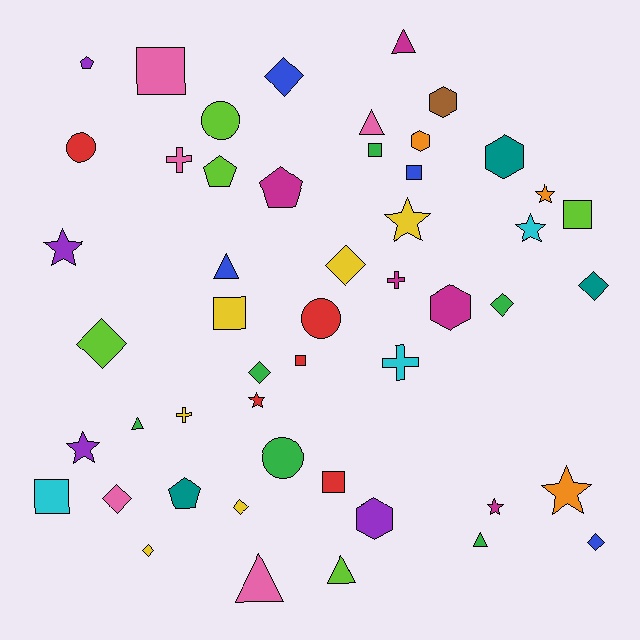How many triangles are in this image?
There are 7 triangles.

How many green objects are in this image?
There are 6 green objects.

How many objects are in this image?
There are 50 objects.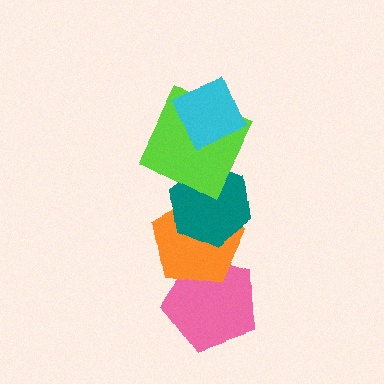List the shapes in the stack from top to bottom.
From top to bottom: the cyan diamond, the lime square, the teal hexagon, the orange pentagon, the pink pentagon.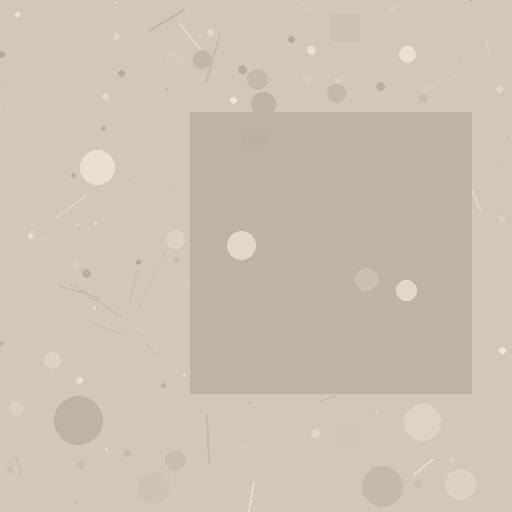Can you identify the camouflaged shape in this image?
The camouflaged shape is a square.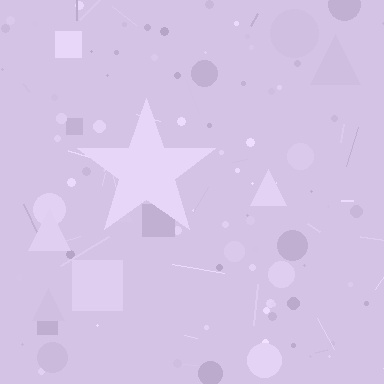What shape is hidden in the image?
A star is hidden in the image.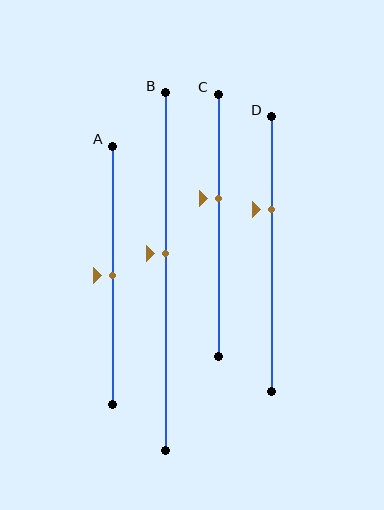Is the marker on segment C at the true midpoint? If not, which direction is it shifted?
No, the marker on segment C is shifted upward by about 10% of the segment length.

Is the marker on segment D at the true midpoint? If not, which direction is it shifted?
No, the marker on segment D is shifted upward by about 16% of the segment length.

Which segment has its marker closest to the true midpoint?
Segment A has its marker closest to the true midpoint.